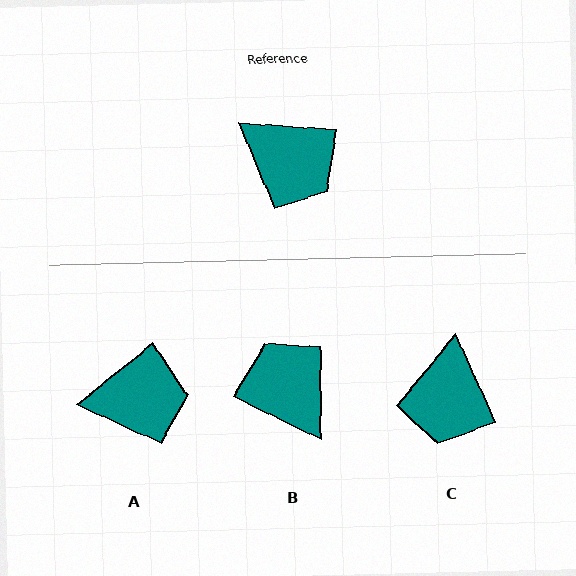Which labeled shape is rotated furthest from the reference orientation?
B, about 158 degrees away.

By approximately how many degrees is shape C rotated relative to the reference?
Approximately 62 degrees clockwise.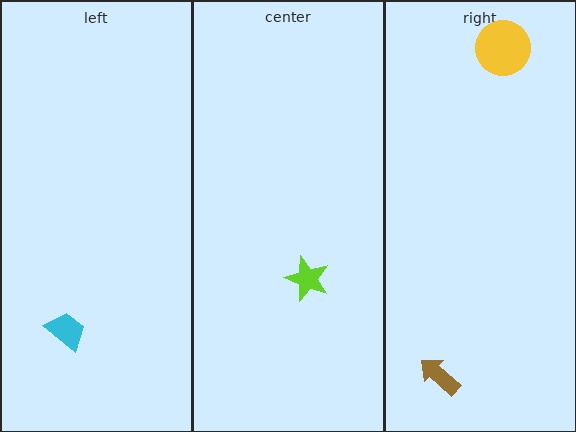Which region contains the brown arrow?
The right region.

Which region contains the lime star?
The center region.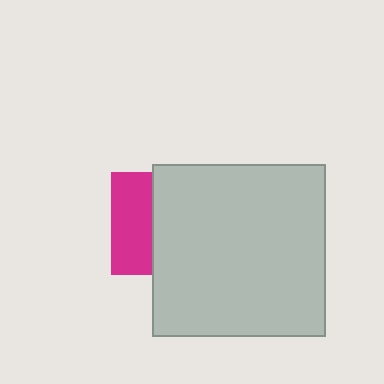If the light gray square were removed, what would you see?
You would see the complete magenta square.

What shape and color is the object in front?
The object in front is a light gray square.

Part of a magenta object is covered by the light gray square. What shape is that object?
It is a square.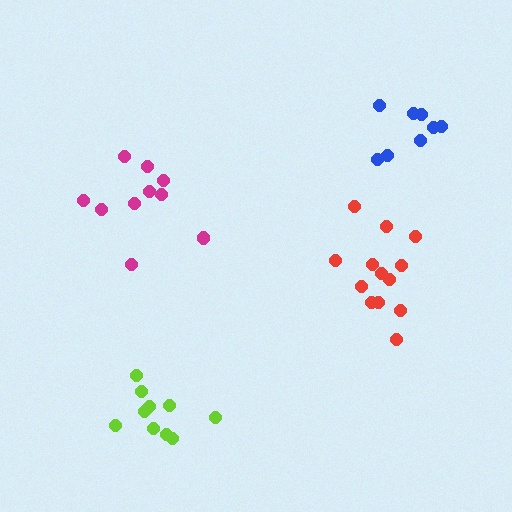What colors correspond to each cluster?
The clusters are colored: blue, red, magenta, lime.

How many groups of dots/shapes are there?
There are 4 groups.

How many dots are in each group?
Group 1: 8 dots, Group 2: 13 dots, Group 3: 10 dots, Group 4: 10 dots (41 total).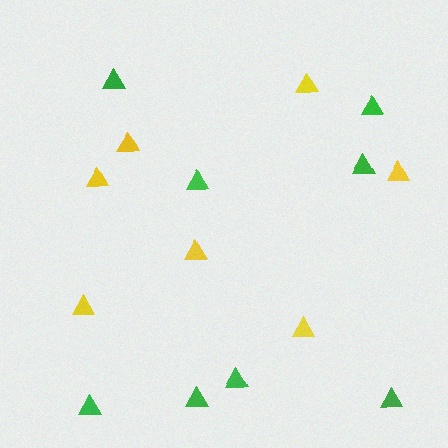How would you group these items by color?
There are 2 groups: one group of green triangles (8) and one group of yellow triangles (7).